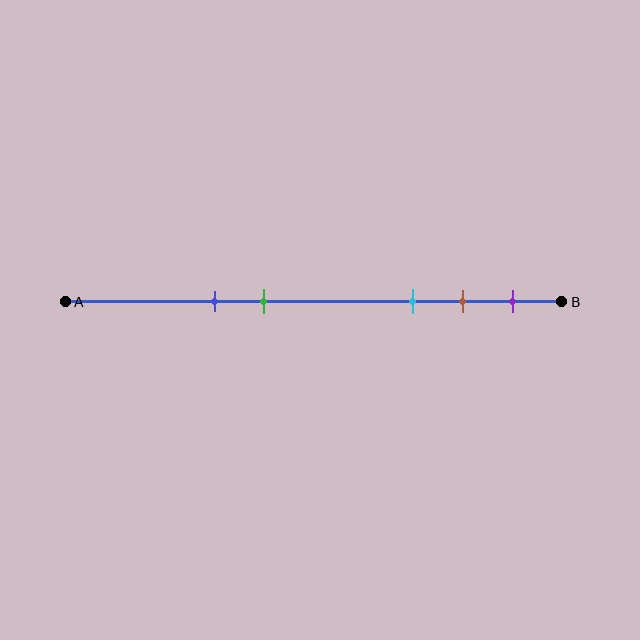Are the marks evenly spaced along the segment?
No, the marks are not evenly spaced.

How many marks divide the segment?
There are 5 marks dividing the segment.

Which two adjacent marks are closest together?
The brown and purple marks are the closest adjacent pair.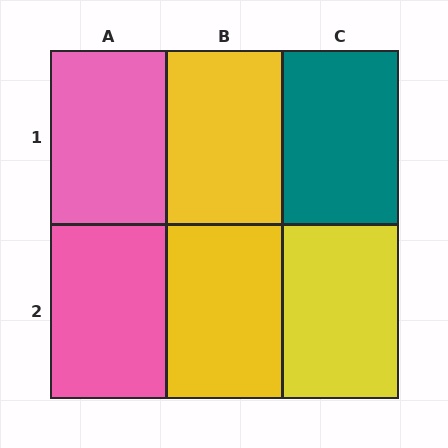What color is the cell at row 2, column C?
Yellow.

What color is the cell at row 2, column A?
Pink.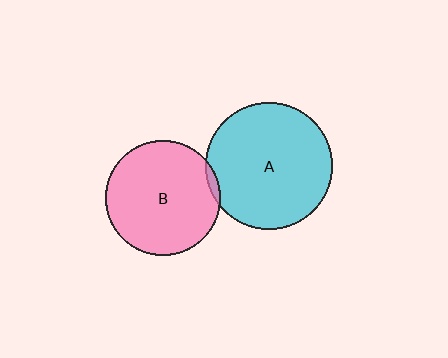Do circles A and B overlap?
Yes.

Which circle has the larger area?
Circle A (cyan).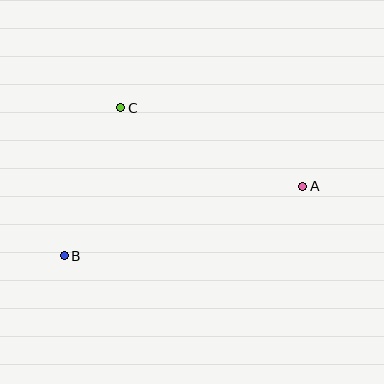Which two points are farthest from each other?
Points A and B are farthest from each other.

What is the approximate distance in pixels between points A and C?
The distance between A and C is approximately 198 pixels.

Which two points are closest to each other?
Points B and C are closest to each other.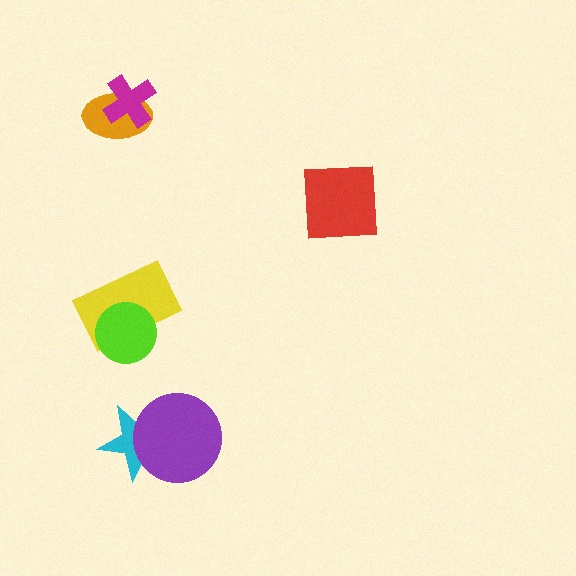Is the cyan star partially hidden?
Yes, it is partially covered by another shape.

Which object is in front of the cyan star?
The purple circle is in front of the cyan star.